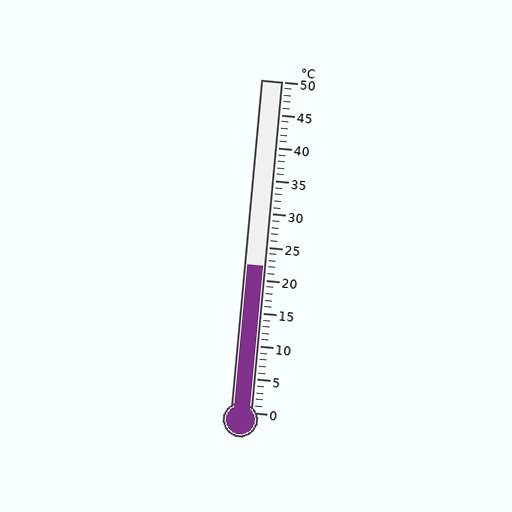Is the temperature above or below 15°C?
The temperature is above 15°C.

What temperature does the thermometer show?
The thermometer shows approximately 22°C.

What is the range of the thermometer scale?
The thermometer scale ranges from 0°C to 50°C.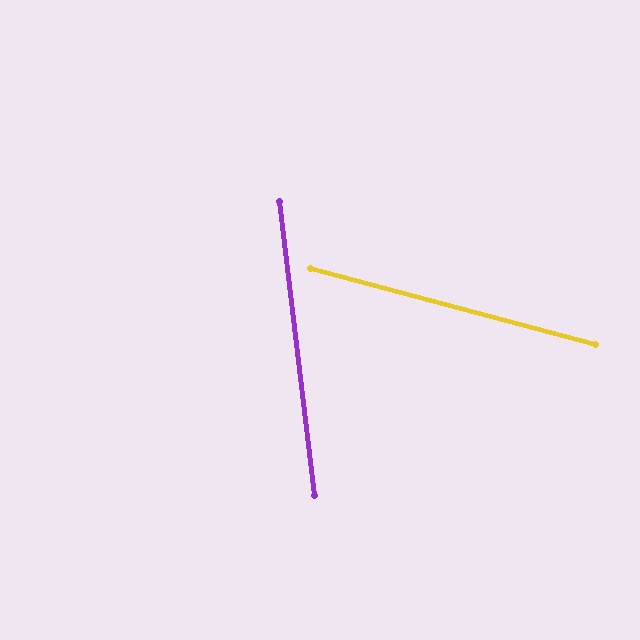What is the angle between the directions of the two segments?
Approximately 68 degrees.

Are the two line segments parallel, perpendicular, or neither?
Neither parallel nor perpendicular — they differ by about 68°.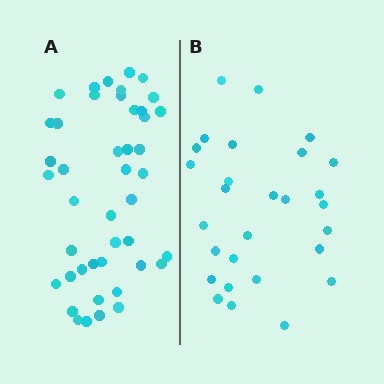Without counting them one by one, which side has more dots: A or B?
Region A (the left region) has more dots.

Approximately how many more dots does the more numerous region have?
Region A has approximately 15 more dots than region B.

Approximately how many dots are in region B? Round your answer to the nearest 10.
About 30 dots. (The exact count is 28, which rounds to 30.)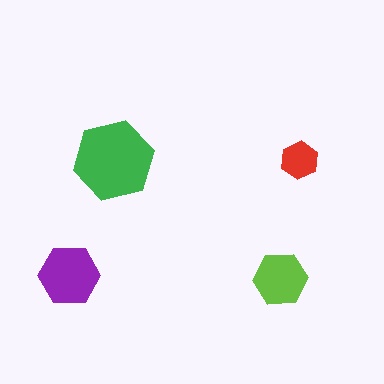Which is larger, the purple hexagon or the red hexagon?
The purple one.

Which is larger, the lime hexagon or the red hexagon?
The lime one.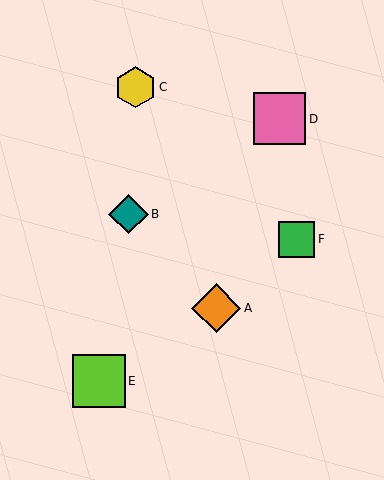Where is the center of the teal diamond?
The center of the teal diamond is at (129, 214).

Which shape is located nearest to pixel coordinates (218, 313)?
The orange diamond (labeled A) at (216, 308) is nearest to that location.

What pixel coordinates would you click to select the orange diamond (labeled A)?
Click at (216, 308) to select the orange diamond A.